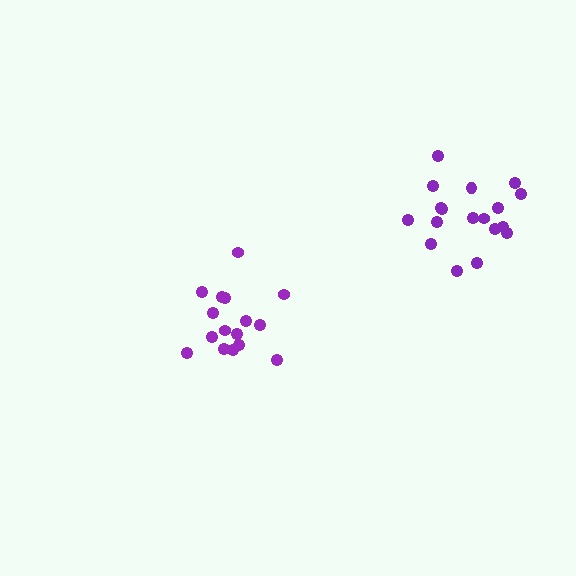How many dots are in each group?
Group 1: 16 dots, Group 2: 18 dots (34 total).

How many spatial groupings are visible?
There are 2 spatial groupings.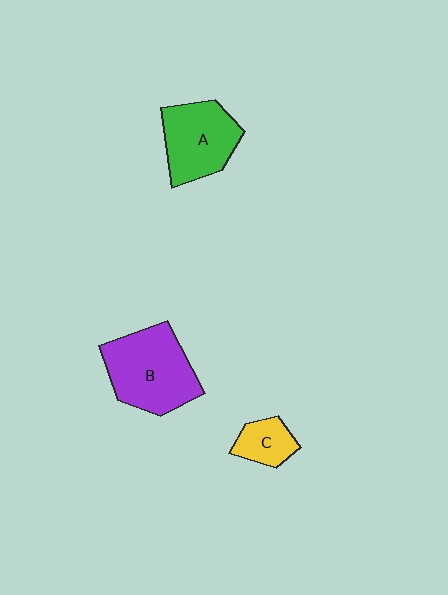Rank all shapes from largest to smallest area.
From largest to smallest: B (purple), A (green), C (yellow).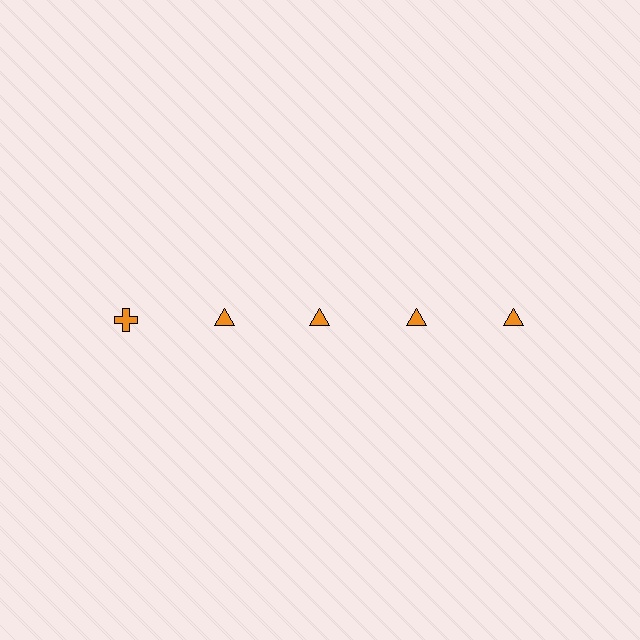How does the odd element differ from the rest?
It has a different shape: cross instead of triangle.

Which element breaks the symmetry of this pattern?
The orange cross in the top row, leftmost column breaks the symmetry. All other shapes are orange triangles.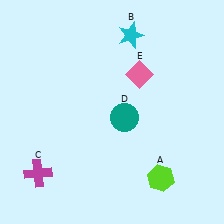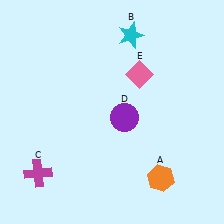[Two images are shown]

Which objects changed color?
A changed from lime to orange. D changed from teal to purple.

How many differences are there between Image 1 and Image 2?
There are 2 differences between the two images.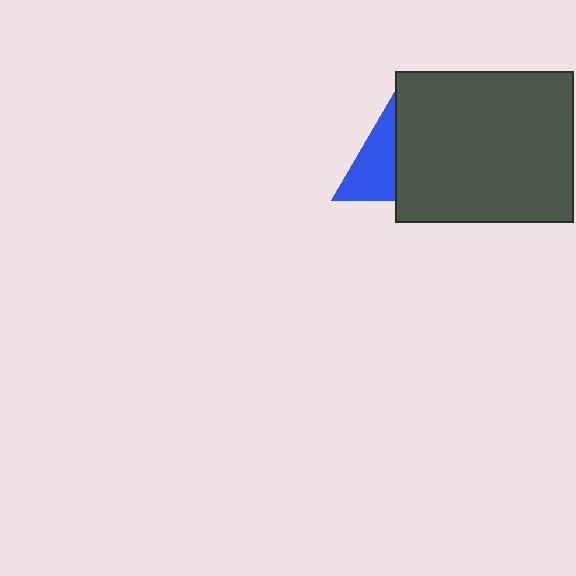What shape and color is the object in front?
The object in front is a dark gray rectangle.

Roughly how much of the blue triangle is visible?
About half of it is visible (roughly 47%).